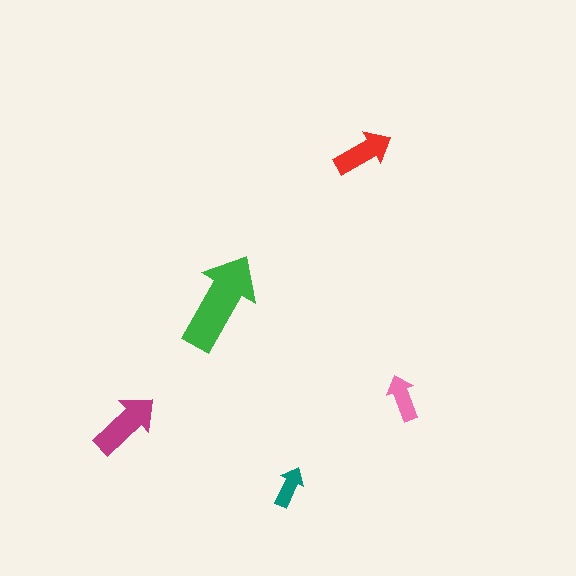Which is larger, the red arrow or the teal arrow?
The red one.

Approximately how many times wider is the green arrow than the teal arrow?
About 2.5 times wider.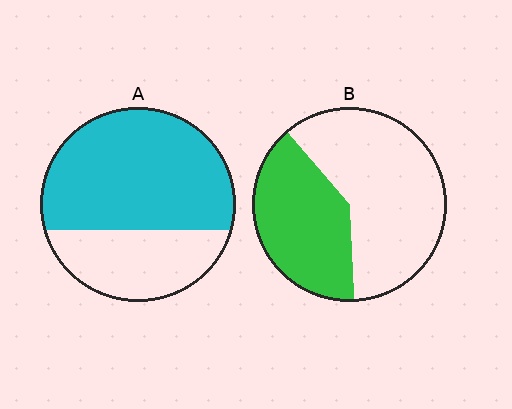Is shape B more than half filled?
No.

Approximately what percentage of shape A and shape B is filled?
A is approximately 65% and B is approximately 40%.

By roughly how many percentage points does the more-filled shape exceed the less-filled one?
By roughly 25 percentage points (A over B).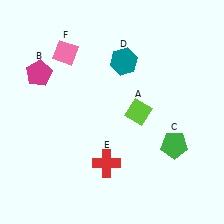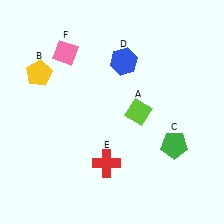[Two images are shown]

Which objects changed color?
B changed from magenta to yellow. D changed from teal to blue.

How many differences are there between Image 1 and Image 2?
There are 2 differences between the two images.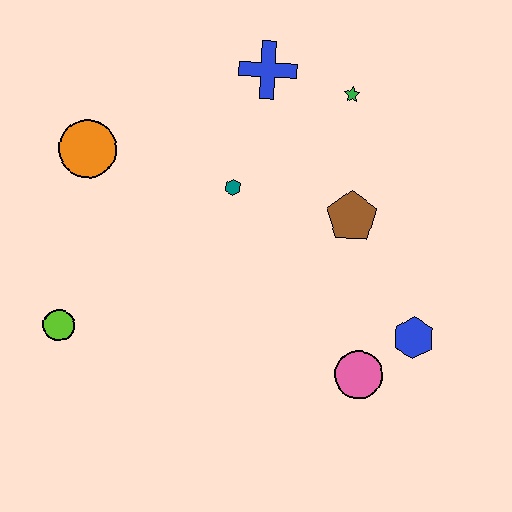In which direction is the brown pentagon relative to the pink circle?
The brown pentagon is above the pink circle.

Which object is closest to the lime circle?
The orange circle is closest to the lime circle.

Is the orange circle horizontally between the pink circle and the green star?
No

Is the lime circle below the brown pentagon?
Yes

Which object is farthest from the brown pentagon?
The lime circle is farthest from the brown pentagon.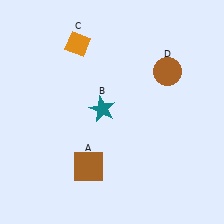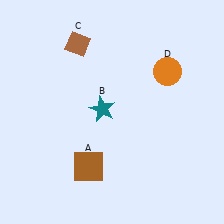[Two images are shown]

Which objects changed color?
C changed from orange to brown. D changed from brown to orange.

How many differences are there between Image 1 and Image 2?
There are 2 differences between the two images.